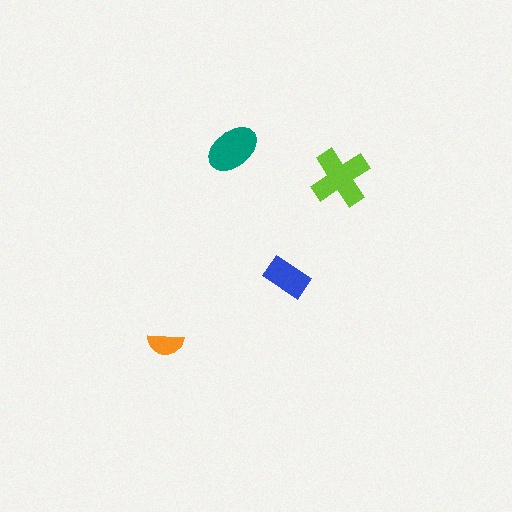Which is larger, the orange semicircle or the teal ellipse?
The teal ellipse.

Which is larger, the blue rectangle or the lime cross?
The lime cross.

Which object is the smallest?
The orange semicircle.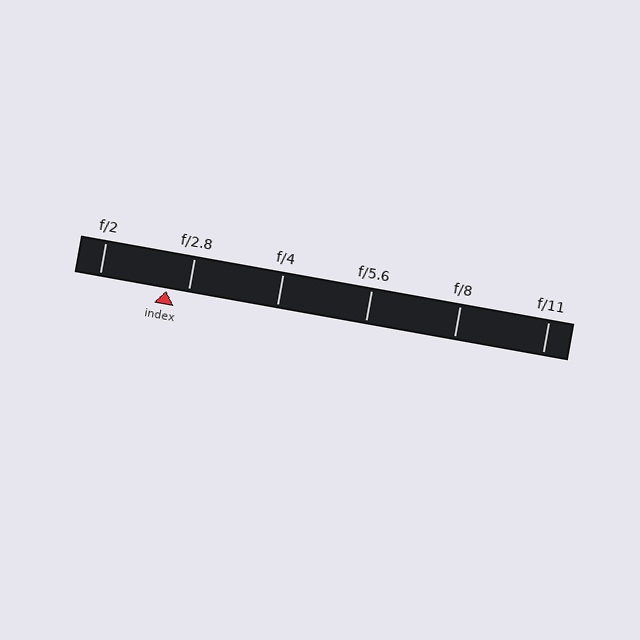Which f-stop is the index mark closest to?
The index mark is closest to f/2.8.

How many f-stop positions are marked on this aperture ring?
There are 6 f-stop positions marked.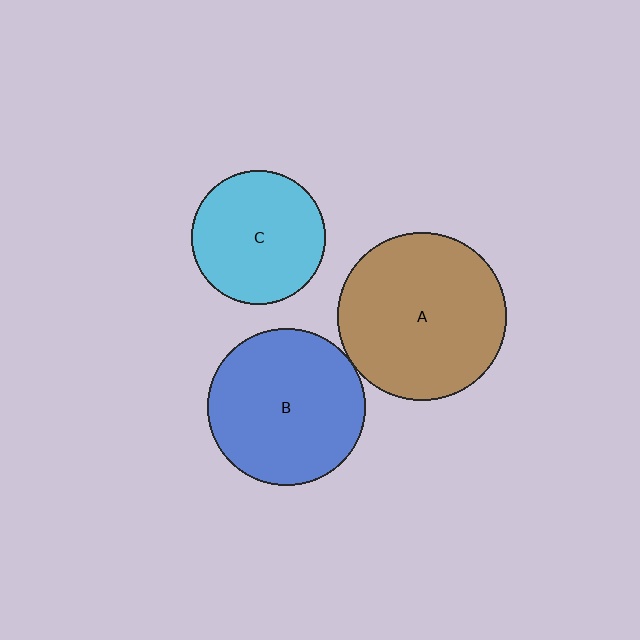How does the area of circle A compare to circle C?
Approximately 1.6 times.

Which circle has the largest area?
Circle A (brown).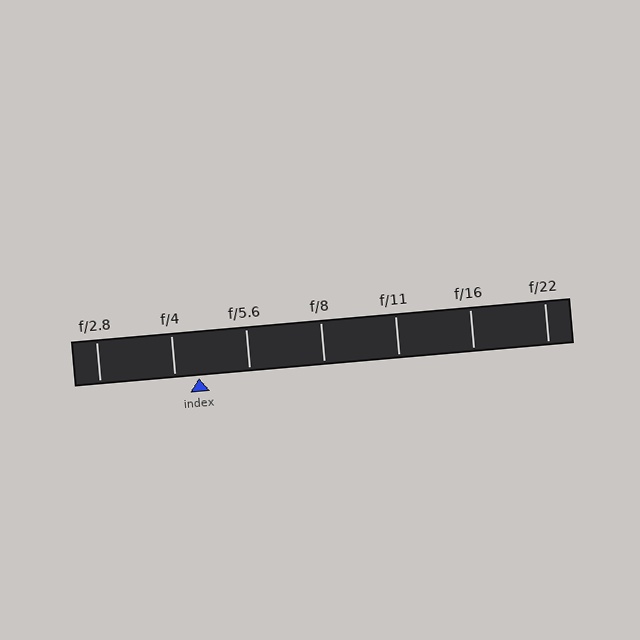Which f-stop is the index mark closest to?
The index mark is closest to f/4.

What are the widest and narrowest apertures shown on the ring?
The widest aperture shown is f/2.8 and the narrowest is f/22.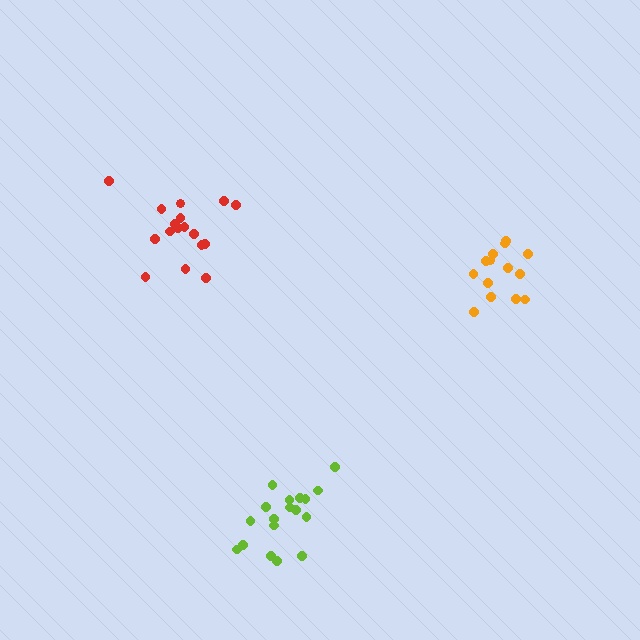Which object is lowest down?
The lime cluster is bottommost.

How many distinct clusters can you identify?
There are 3 distinct clusters.